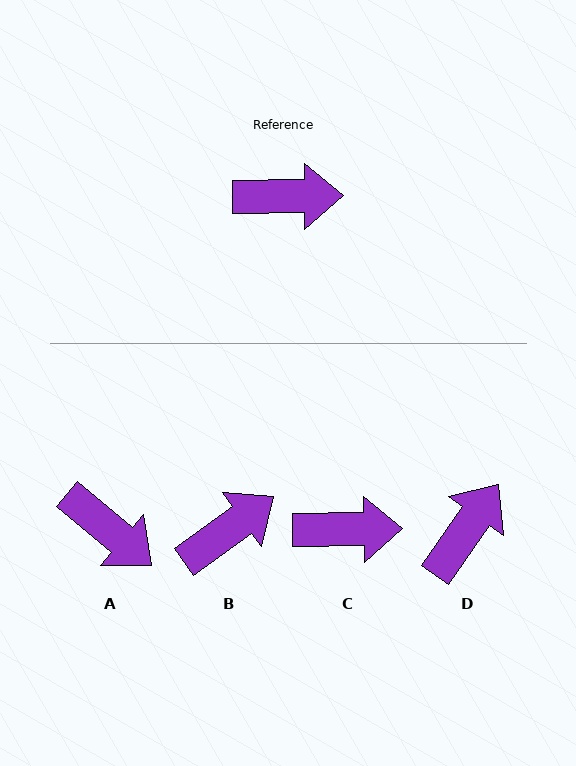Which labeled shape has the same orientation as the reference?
C.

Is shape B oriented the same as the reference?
No, it is off by about 35 degrees.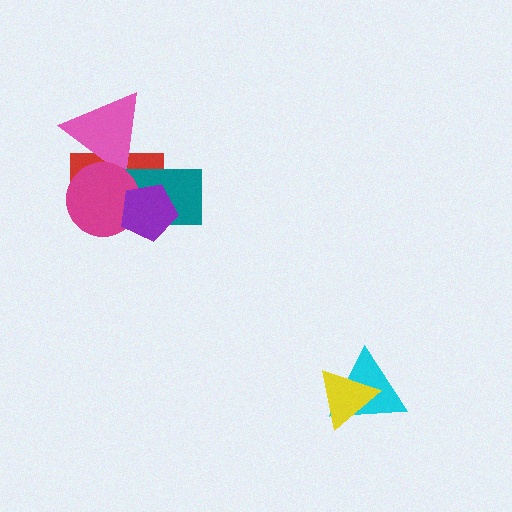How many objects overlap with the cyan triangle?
1 object overlaps with the cyan triangle.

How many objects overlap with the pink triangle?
3 objects overlap with the pink triangle.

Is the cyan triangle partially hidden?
Yes, it is partially covered by another shape.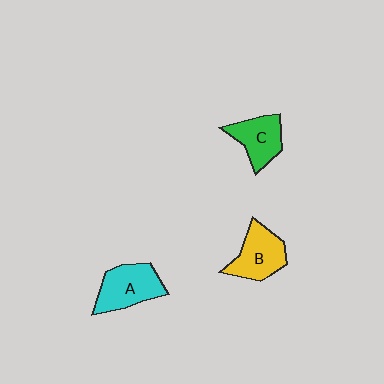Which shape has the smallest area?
Shape C (green).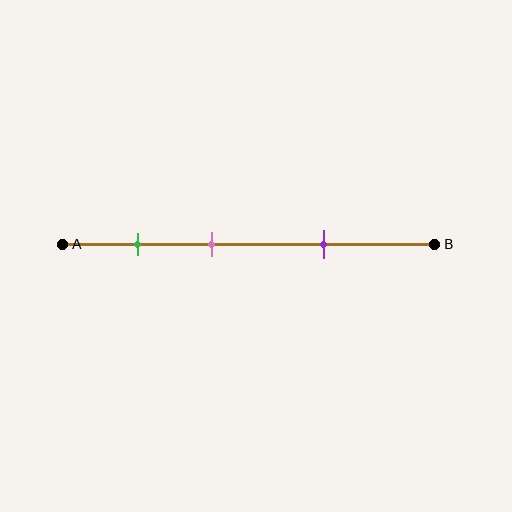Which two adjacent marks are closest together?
The green and pink marks are the closest adjacent pair.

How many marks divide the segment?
There are 3 marks dividing the segment.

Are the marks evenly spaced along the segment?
Yes, the marks are approximately evenly spaced.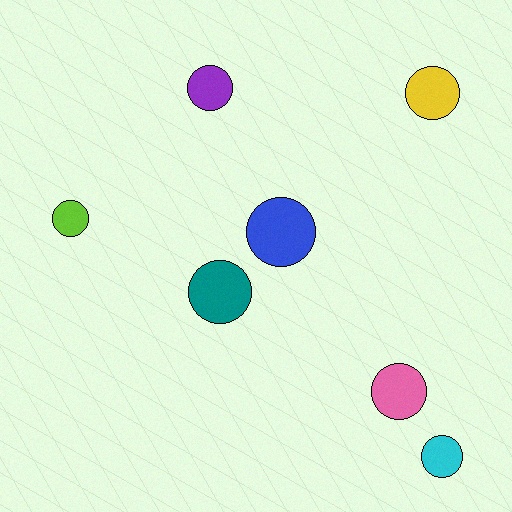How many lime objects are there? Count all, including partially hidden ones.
There is 1 lime object.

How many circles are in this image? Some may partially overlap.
There are 7 circles.